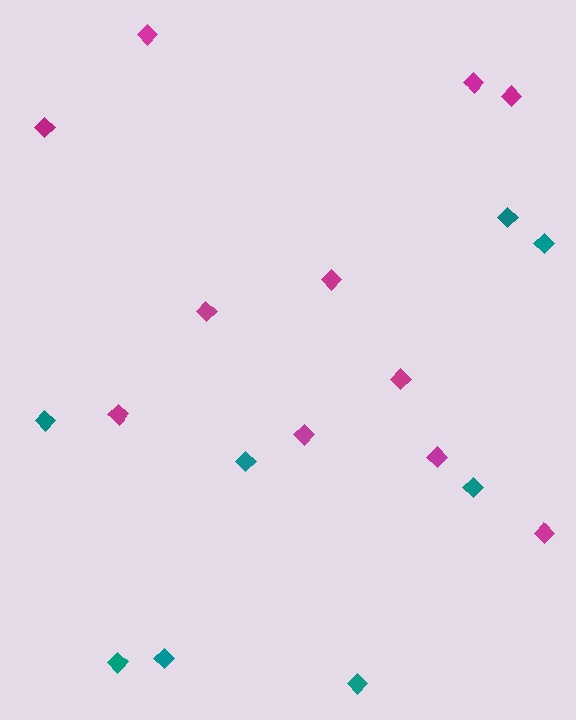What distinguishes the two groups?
There are 2 groups: one group of magenta diamonds (11) and one group of teal diamonds (8).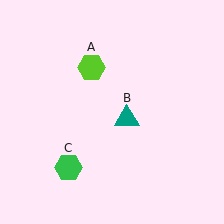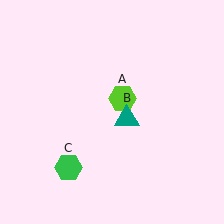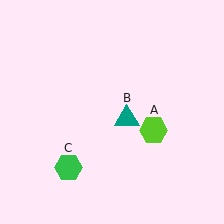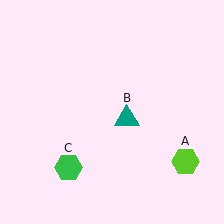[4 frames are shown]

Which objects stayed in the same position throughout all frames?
Teal triangle (object B) and green hexagon (object C) remained stationary.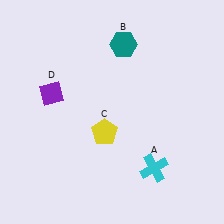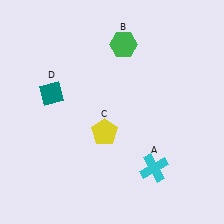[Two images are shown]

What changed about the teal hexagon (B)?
In Image 1, B is teal. In Image 2, it changed to green.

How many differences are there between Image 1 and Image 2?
There are 2 differences between the two images.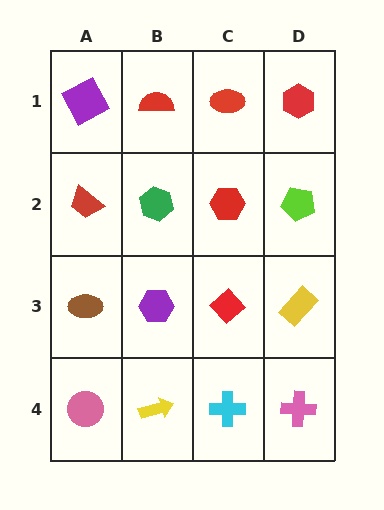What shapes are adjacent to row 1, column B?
A green hexagon (row 2, column B), a purple square (row 1, column A), a red ellipse (row 1, column C).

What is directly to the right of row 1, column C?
A red hexagon.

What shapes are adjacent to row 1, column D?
A lime pentagon (row 2, column D), a red ellipse (row 1, column C).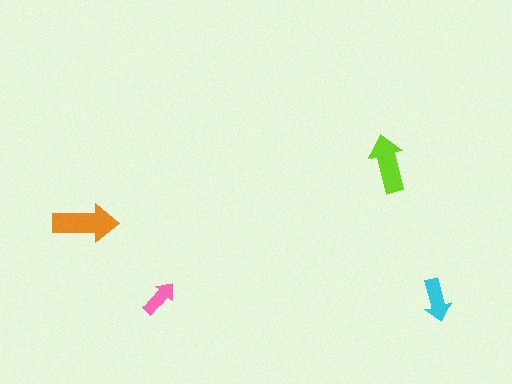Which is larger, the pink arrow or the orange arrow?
The orange one.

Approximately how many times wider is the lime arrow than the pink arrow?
About 1.5 times wider.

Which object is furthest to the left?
The orange arrow is leftmost.